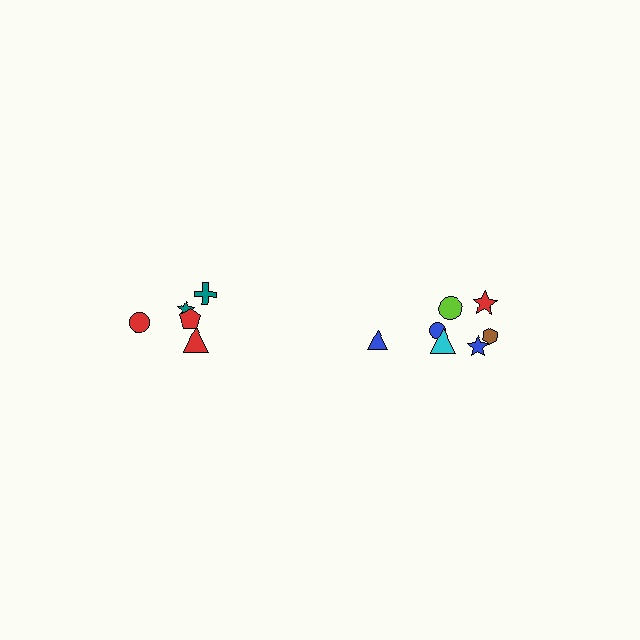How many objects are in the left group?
There are 5 objects.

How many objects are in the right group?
There are 7 objects.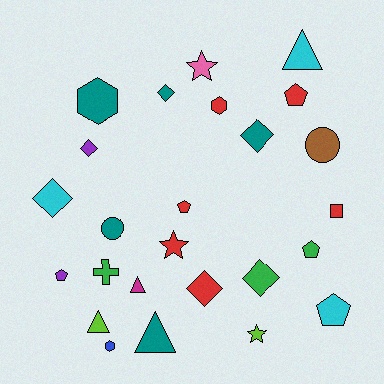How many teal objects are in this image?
There are 5 teal objects.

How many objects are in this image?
There are 25 objects.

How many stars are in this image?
There are 3 stars.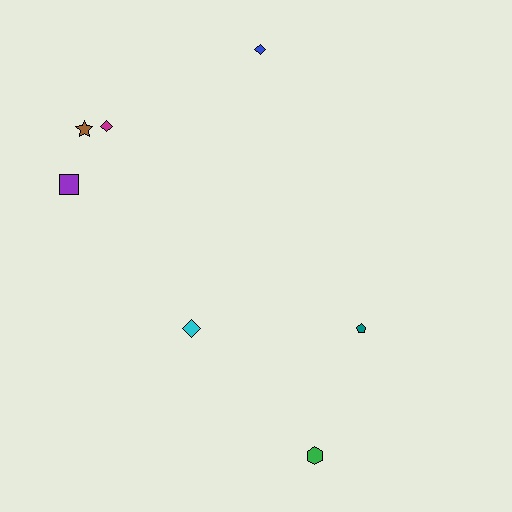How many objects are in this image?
There are 7 objects.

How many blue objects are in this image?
There is 1 blue object.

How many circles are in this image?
There are no circles.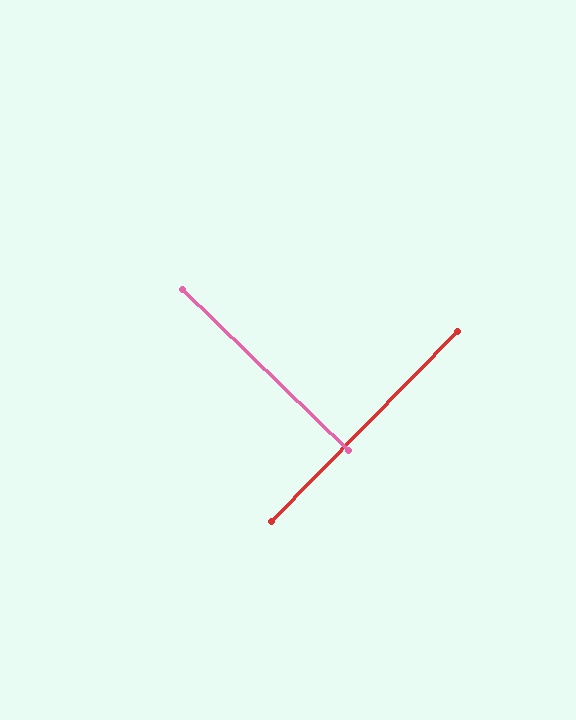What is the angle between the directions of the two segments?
Approximately 90 degrees.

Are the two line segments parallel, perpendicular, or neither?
Perpendicular — they meet at approximately 90°.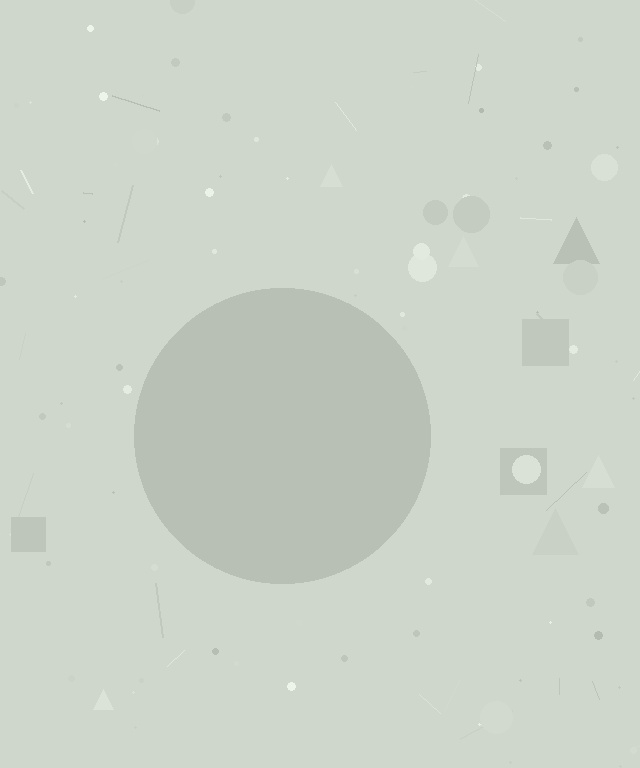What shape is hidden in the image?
A circle is hidden in the image.